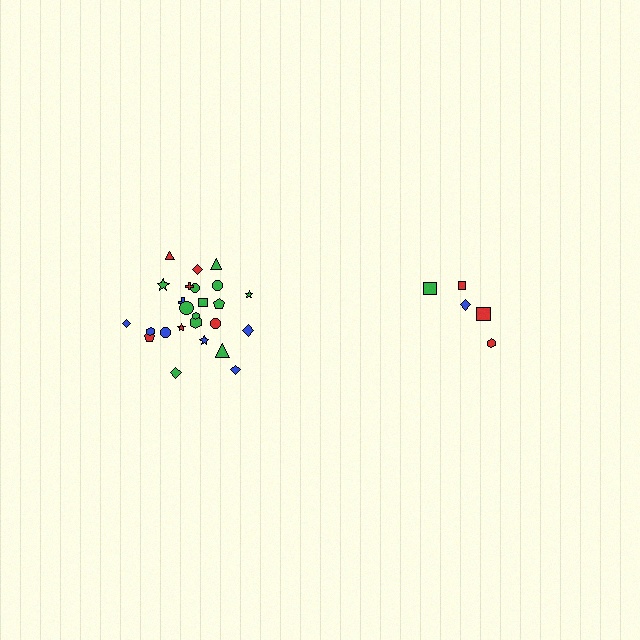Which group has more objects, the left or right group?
The left group.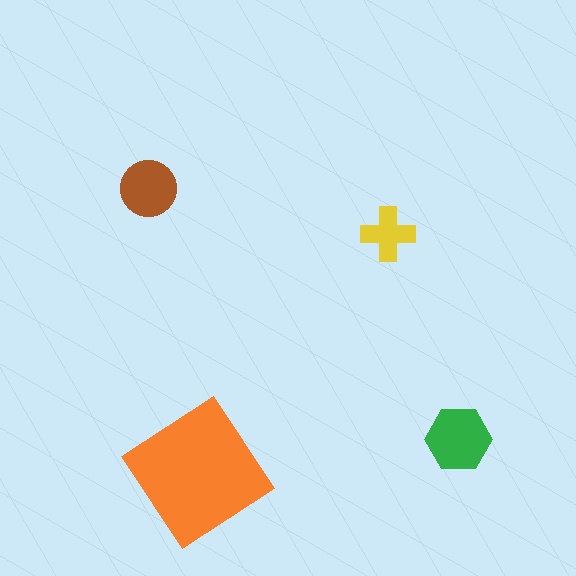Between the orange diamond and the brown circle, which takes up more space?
The orange diamond.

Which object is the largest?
The orange diamond.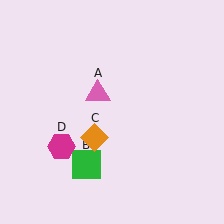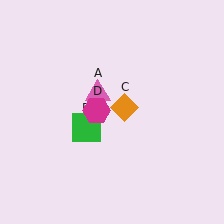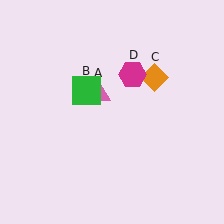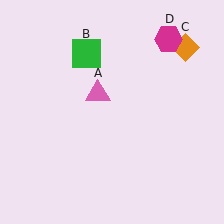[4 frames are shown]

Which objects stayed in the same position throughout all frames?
Pink triangle (object A) remained stationary.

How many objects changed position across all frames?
3 objects changed position: green square (object B), orange diamond (object C), magenta hexagon (object D).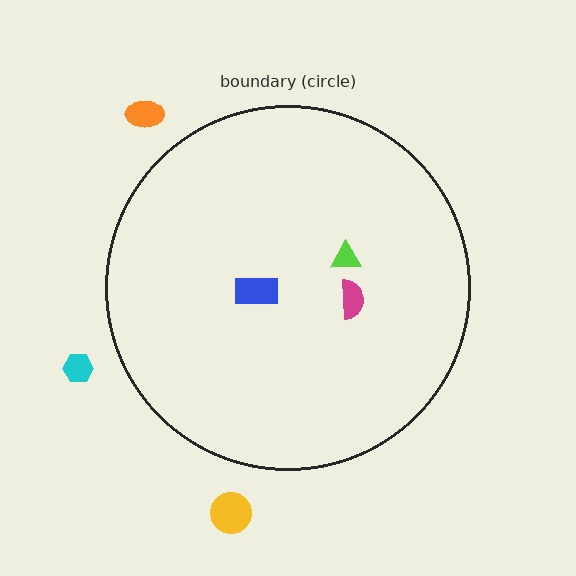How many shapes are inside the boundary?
3 inside, 3 outside.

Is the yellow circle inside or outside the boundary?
Outside.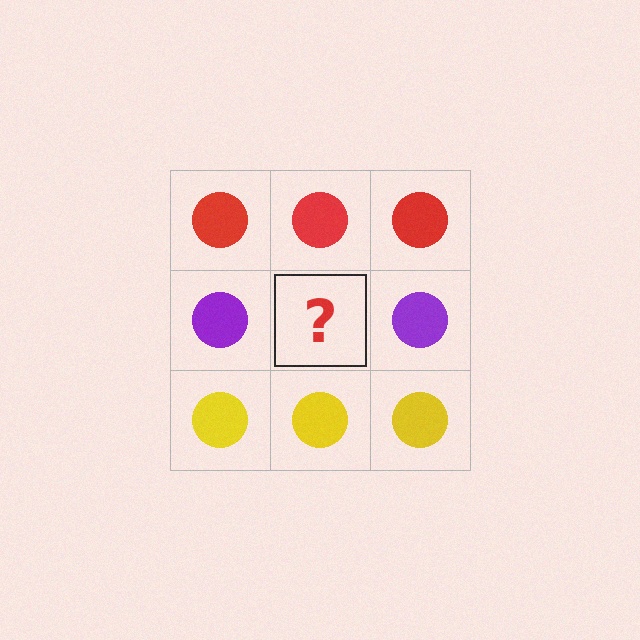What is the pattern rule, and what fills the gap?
The rule is that each row has a consistent color. The gap should be filled with a purple circle.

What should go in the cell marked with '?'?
The missing cell should contain a purple circle.